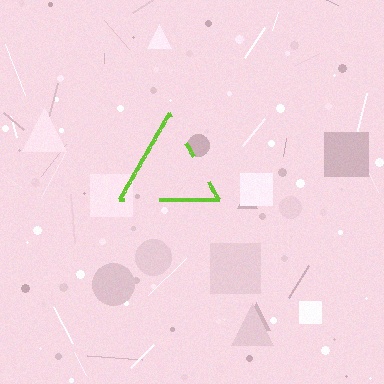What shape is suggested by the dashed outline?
The dashed outline suggests a triangle.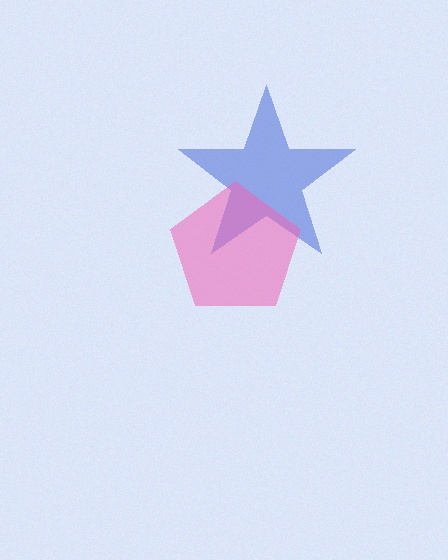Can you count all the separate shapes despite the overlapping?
Yes, there are 2 separate shapes.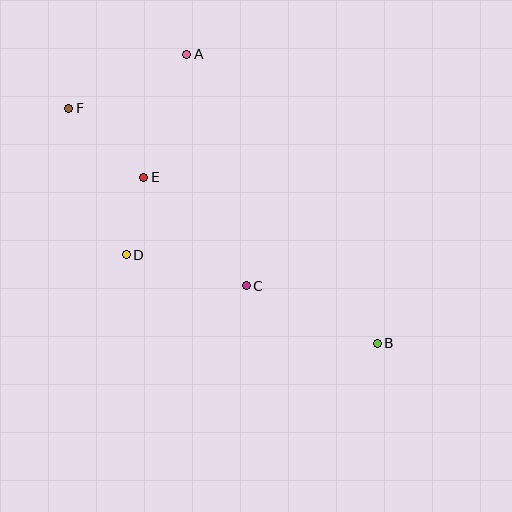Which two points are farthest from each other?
Points B and F are farthest from each other.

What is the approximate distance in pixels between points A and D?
The distance between A and D is approximately 209 pixels.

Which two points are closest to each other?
Points D and E are closest to each other.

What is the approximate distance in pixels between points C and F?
The distance between C and F is approximately 251 pixels.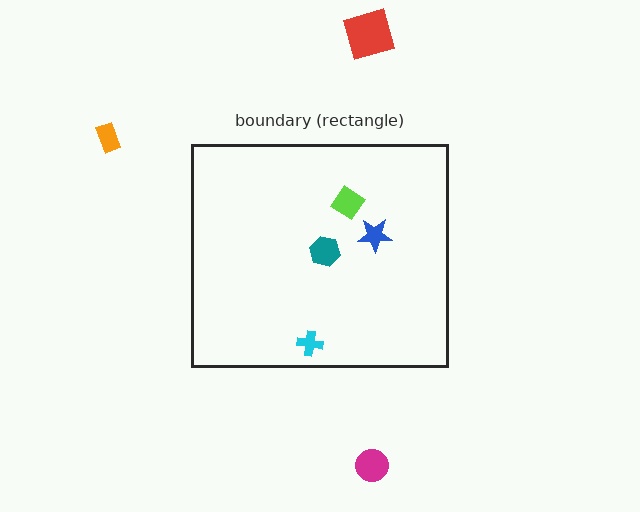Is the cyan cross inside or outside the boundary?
Inside.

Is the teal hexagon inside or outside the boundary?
Inside.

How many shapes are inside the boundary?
4 inside, 3 outside.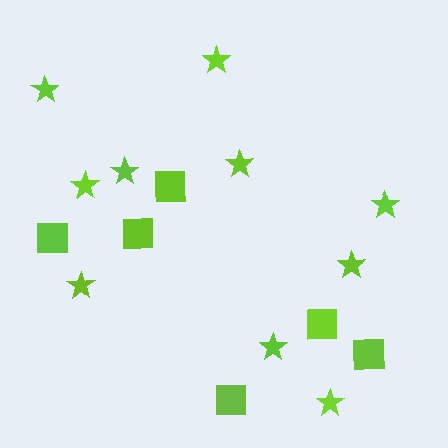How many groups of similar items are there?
There are 2 groups: one group of squares (6) and one group of stars (10).